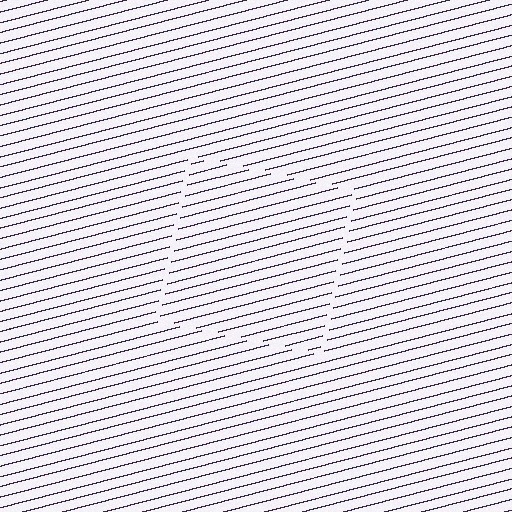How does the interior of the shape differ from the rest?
The interior of the shape contains the same grating, shifted by half a period — the contour is defined by the phase discontinuity where line-ends from the inner and outer gratings abut.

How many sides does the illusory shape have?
4 sides — the line-ends trace a square.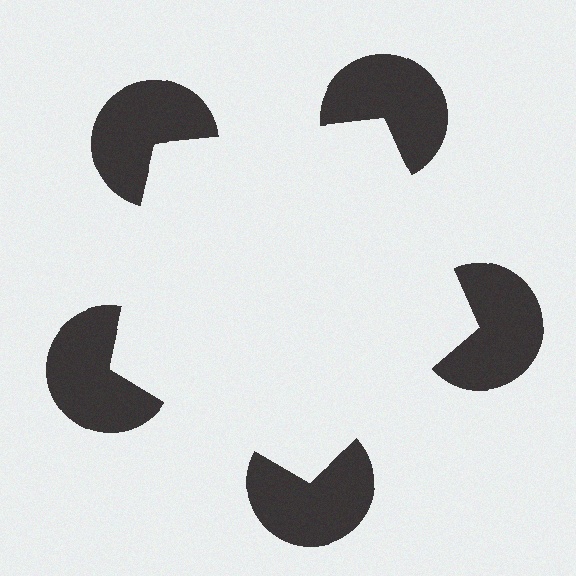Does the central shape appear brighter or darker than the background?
It typically appears slightly brighter than the background, even though no actual brightness change is drawn.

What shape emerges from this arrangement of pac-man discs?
An illusory pentagon — its edges are inferred from the aligned wedge cuts in the pac-man discs, not physically drawn.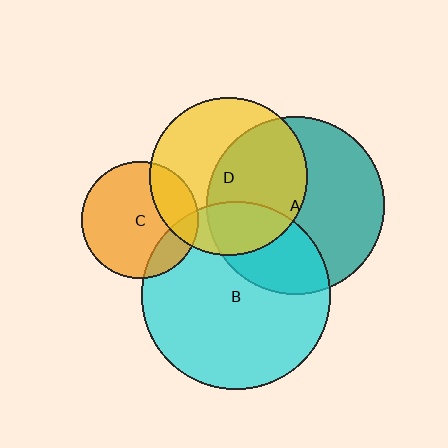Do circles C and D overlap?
Yes.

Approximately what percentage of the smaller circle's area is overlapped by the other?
Approximately 25%.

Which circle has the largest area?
Circle B (cyan).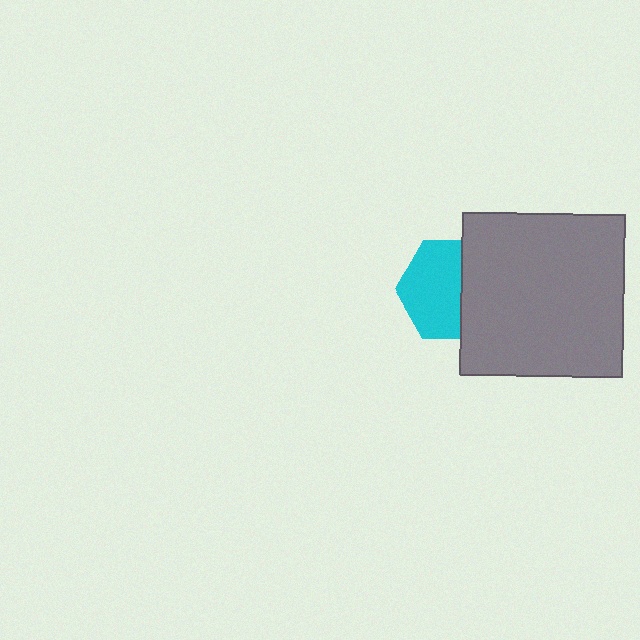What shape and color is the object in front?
The object in front is a gray square.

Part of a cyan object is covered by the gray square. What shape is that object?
It is a hexagon.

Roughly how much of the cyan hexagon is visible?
About half of it is visible (roughly 60%).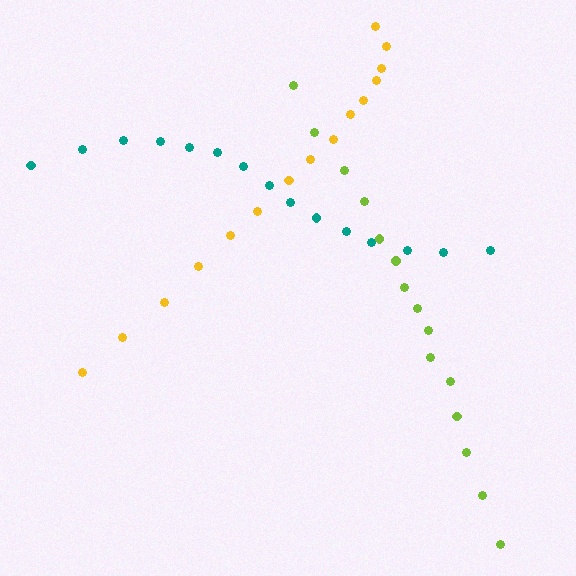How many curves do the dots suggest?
There are 3 distinct paths.